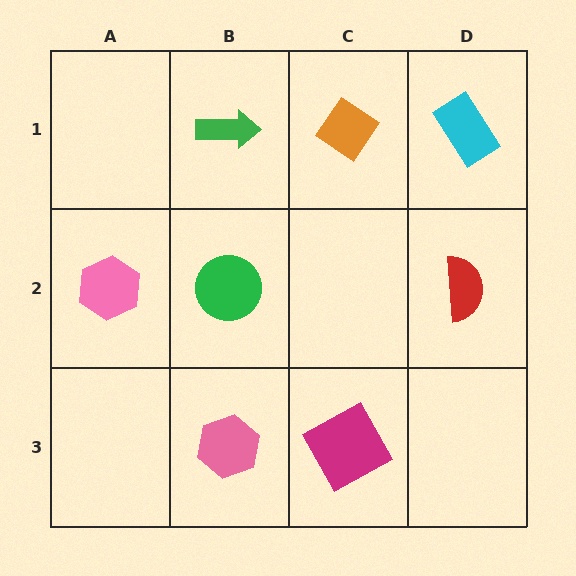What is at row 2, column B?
A green circle.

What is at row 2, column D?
A red semicircle.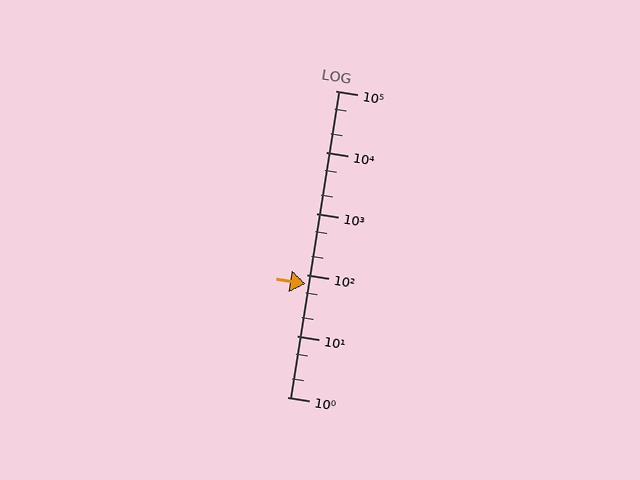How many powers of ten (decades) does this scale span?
The scale spans 5 decades, from 1 to 100000.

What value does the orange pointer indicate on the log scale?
The pointer indicates approximately 71.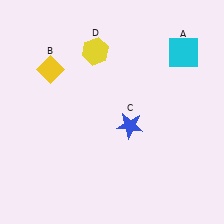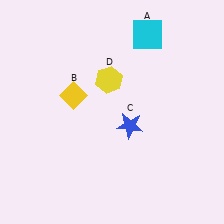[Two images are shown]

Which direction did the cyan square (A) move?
The cyan square (A) moved left.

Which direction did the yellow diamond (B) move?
The yellow diamond (B) moved down.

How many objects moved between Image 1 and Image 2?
3 objects moved between the two images.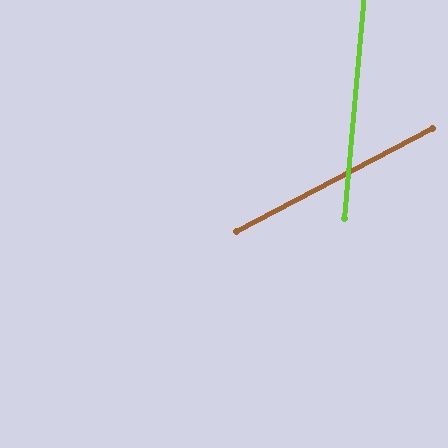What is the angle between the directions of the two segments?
Approximately 57 degrees.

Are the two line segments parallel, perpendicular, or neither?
Neither parallel nor perpendicular — they differ by about 57°.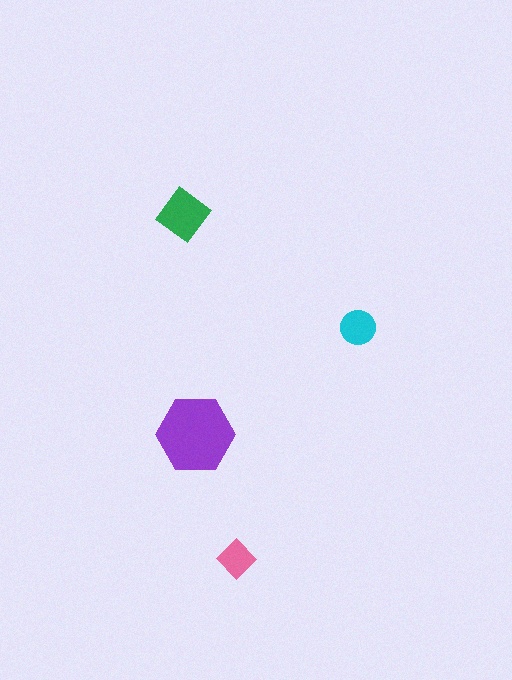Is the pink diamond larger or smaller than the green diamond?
Smaller.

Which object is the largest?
The purple hexagon.